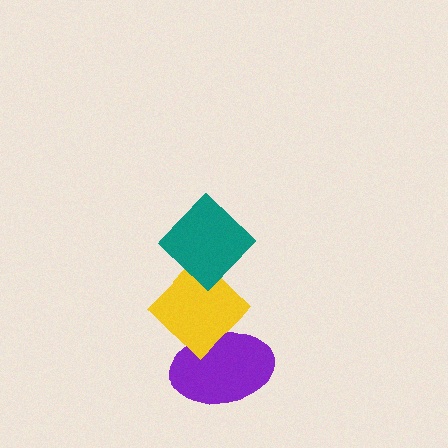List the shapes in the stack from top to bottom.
From top to bottom: the teal diamond, the yellow diamond, the purple ellipse.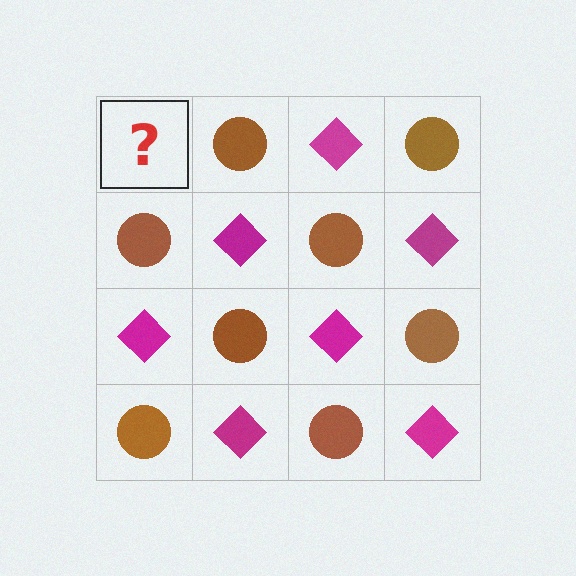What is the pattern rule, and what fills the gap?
The rule is that it alternates magenta diamond and brown circle in a checkerboard pattern. The gap should be filled with a magenta diamond.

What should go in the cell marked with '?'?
The missing cell should contain a magenta diamond.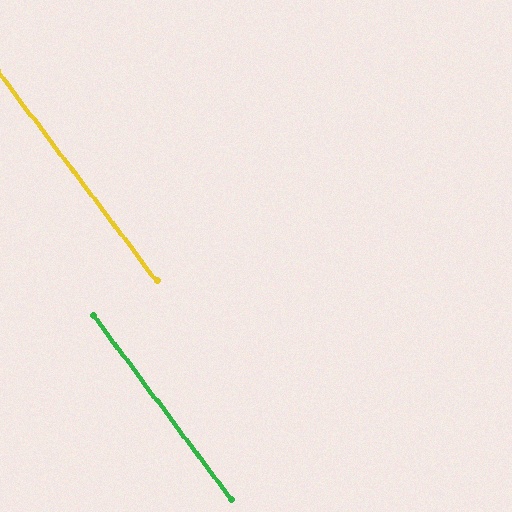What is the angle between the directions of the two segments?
Approximately 0 degrees.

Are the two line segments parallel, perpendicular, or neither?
Parallel — their directions differ by only 0.2°.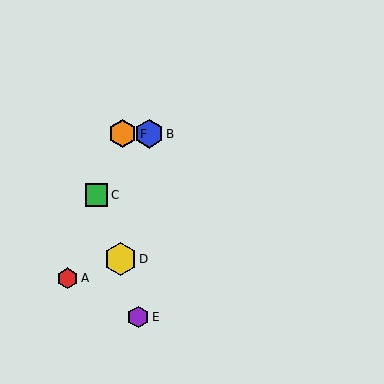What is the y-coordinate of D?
Object D is at y≈259.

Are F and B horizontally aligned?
Yes, both are at y≈134.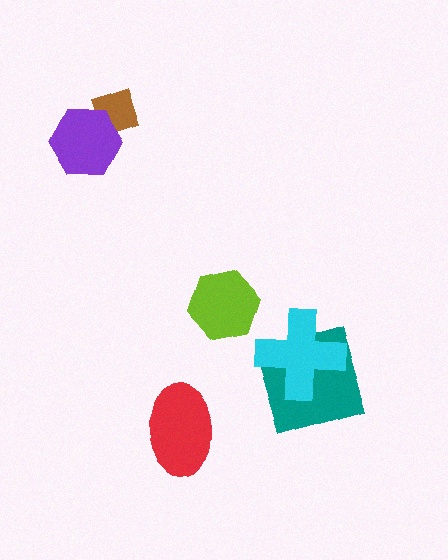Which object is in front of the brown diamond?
The purple hexagon is in front of the brown diamond.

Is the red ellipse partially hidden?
No, no other shape covers it.